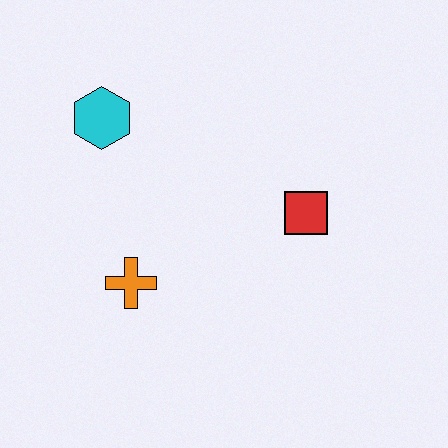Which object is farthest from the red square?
The cyan hexagon is farthest from the red square.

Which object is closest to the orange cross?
The cyan hexagon is closest to the orange cross.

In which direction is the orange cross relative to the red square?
The orange cross is to the left of the red square.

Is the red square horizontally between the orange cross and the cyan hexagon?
No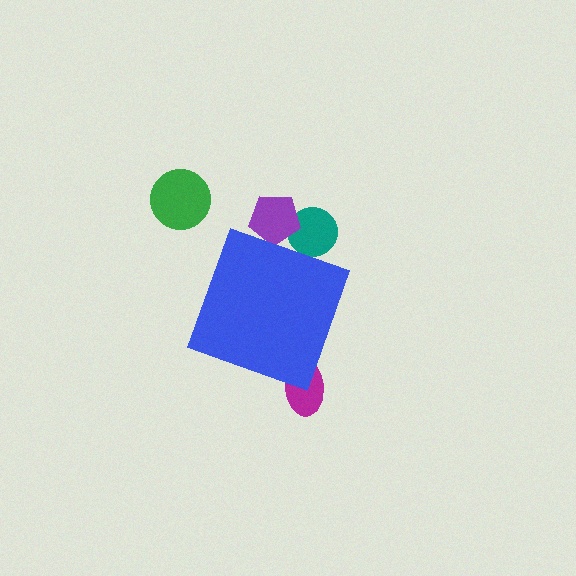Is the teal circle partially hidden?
Yes, the teal circle is partially hidden behind the blue diamond.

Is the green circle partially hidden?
No, the green circle is fully visible.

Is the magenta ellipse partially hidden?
Yes, the magenta ellipse is partially hidden behind the blue diamond.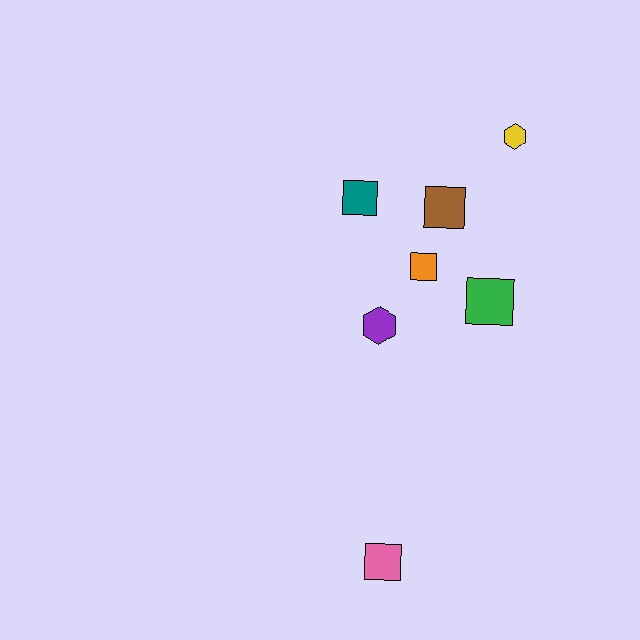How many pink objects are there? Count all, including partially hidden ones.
There is 1 pink object.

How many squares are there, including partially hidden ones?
There are 5 squares.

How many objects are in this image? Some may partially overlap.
There are 7 objects.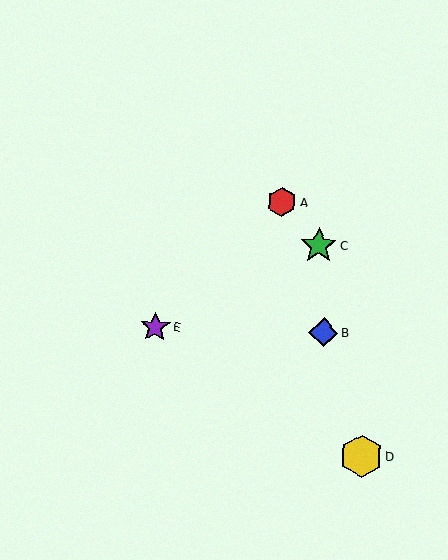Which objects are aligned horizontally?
Objects B, E are aligned horizontally.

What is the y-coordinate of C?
Object C is at y≈246.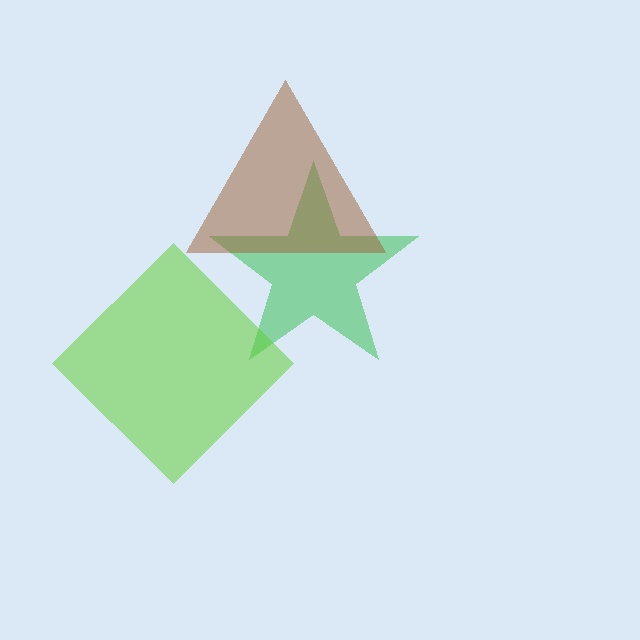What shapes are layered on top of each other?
The layered shapes are: a green star, a lime diamond, a brown triangle.